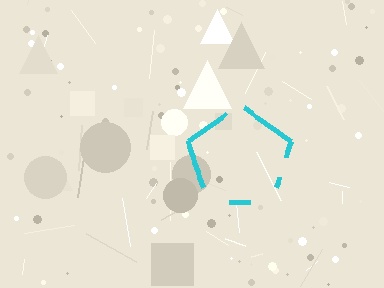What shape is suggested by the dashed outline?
The dashed outline suggests a pentagon.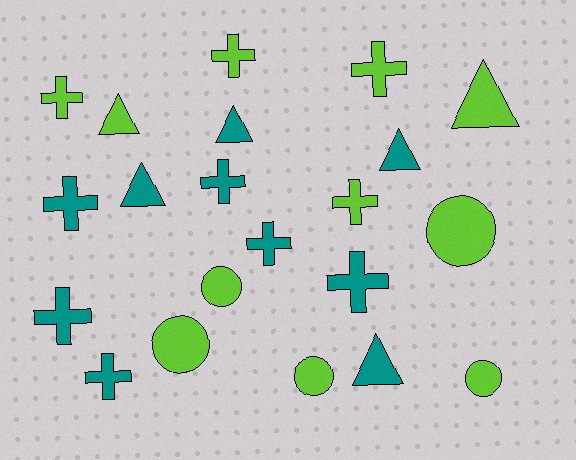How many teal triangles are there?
There are 4 teal triangles.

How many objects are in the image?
There are 21 objects.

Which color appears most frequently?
Lime, with 11 objects.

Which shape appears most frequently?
Cross, with 10 objects.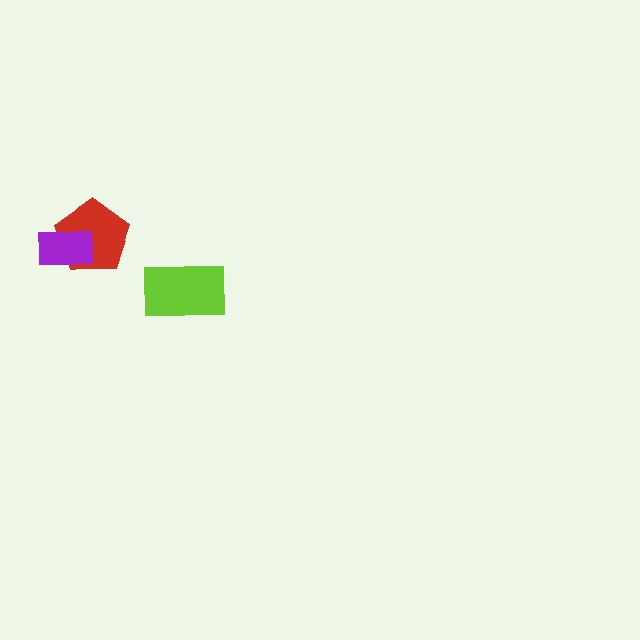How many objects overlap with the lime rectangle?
0 objects overlap with the lime rectangle.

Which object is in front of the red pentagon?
The purple rectangle is in front of the red pentagon.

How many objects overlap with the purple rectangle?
1 object overlaps with the purple rectangle.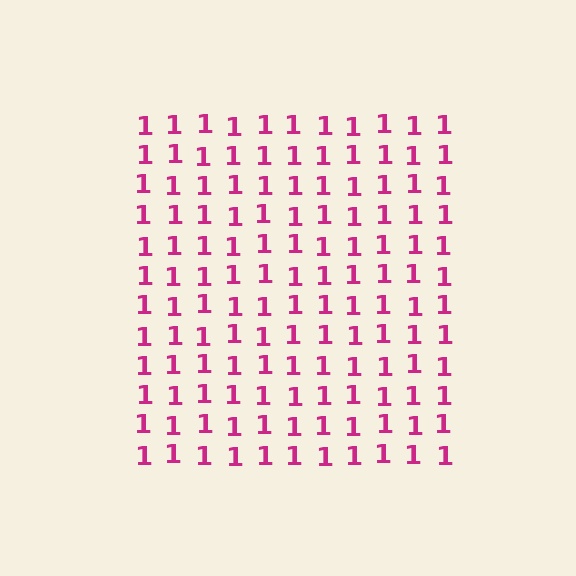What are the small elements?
The small elements are digit 1's.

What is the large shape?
The large shape is a square.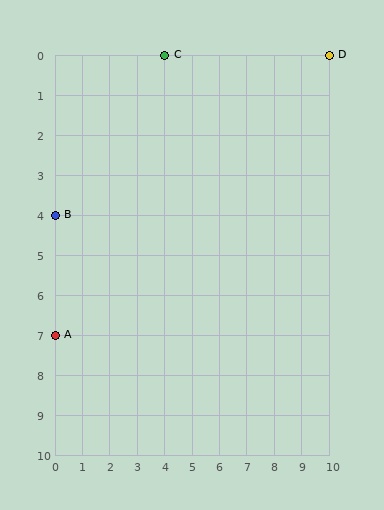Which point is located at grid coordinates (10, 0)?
Point D is at (10, 0).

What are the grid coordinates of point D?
Point D is at grid coordinates (10, 0).